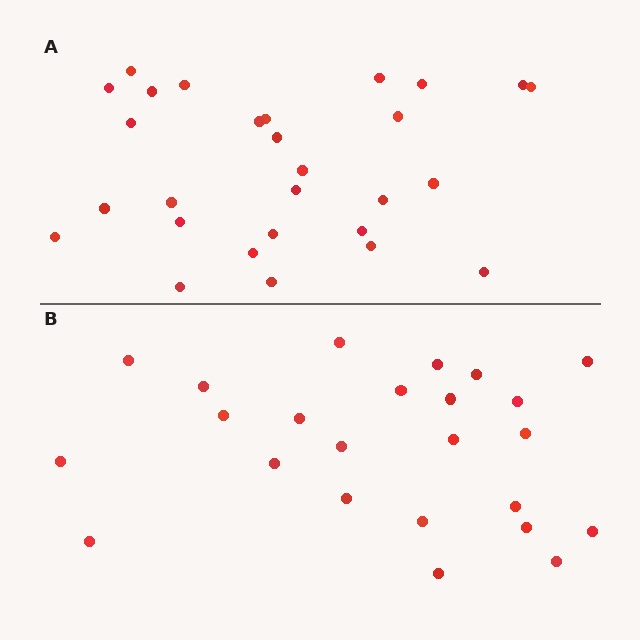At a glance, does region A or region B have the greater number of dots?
Region A (the top region) has more dots.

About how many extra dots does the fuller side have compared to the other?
Region A has about 4 more dots than region B.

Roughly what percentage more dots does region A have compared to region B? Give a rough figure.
About 15% more.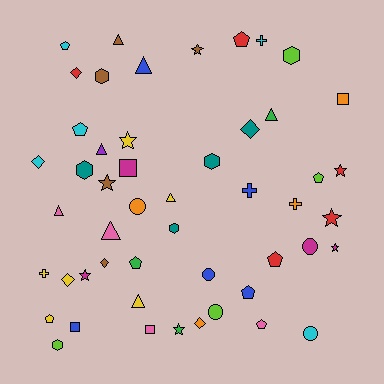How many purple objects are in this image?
There is 1 purple object.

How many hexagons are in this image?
There are 6 hexagons.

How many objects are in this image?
There are 50 objects.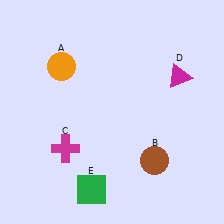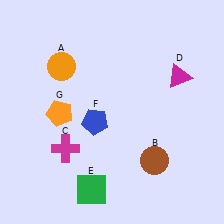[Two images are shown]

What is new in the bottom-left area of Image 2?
An orange pentagon (G) was added in the bottom-left area of Image 2.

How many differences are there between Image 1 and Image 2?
There are 2 differences between the two images.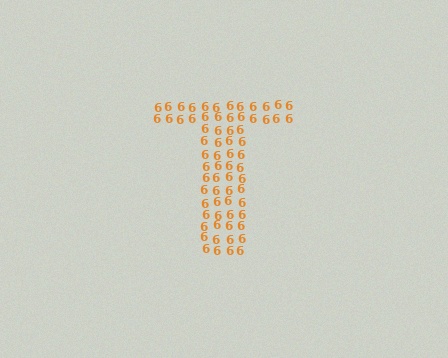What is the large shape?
The large shape is the letter T.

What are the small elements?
The small elements are digit 6's.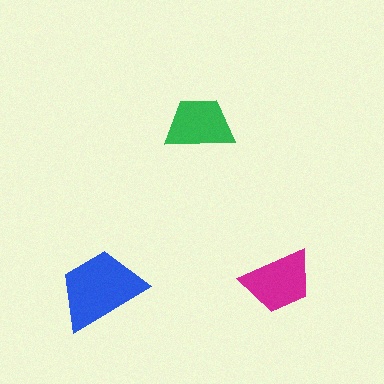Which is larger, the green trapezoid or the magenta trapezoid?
The magenta one.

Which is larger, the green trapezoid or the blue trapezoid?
The blue one.